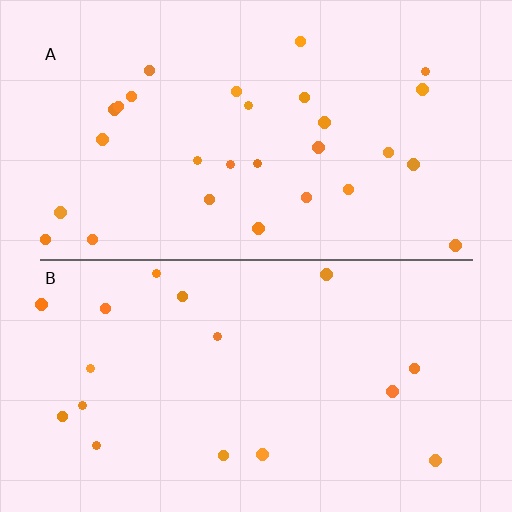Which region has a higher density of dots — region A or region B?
A (the top).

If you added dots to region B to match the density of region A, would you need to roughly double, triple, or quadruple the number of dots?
Approximately double.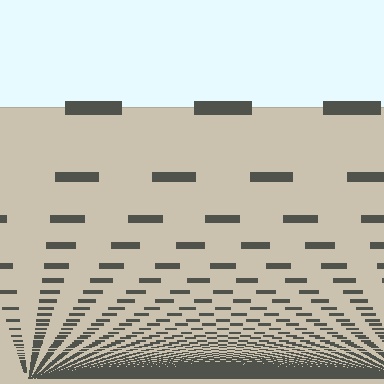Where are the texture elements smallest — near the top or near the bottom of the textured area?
Near the bottom.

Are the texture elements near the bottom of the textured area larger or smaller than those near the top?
Smaller. The gradient is inverted — elements near the bottom are smaller and denser.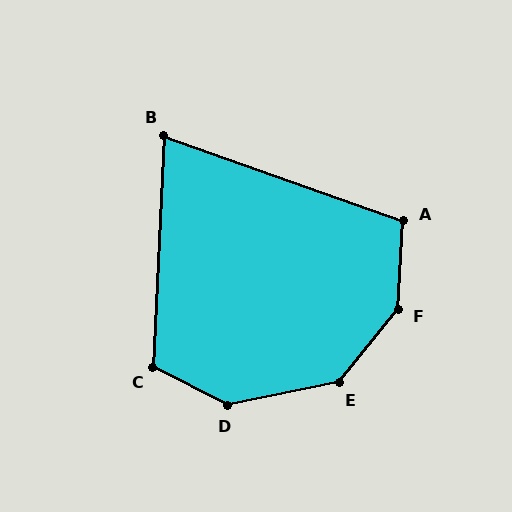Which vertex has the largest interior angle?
F, at approximately 145 degrees.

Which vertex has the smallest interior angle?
B, at approximately 73 degrees.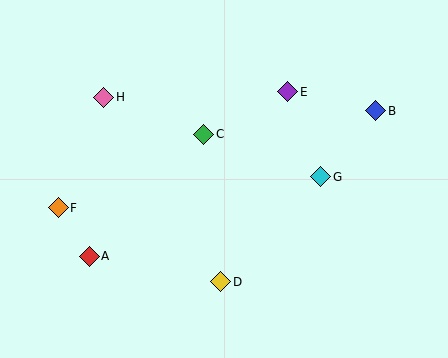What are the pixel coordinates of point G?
Point G is at (321, 177).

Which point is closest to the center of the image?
Point C at (204, 134) is closest to the center.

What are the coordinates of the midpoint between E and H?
The midpoint between E and H is at (196, 95).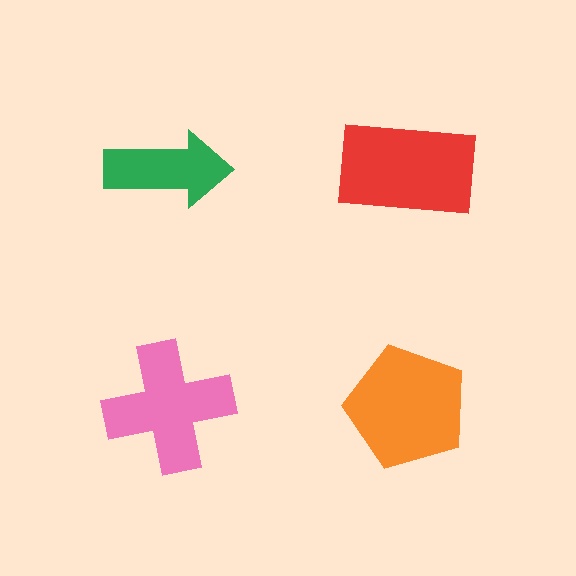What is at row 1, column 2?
A red rectangle.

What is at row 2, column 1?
A pink cross.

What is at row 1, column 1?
A green arrow.